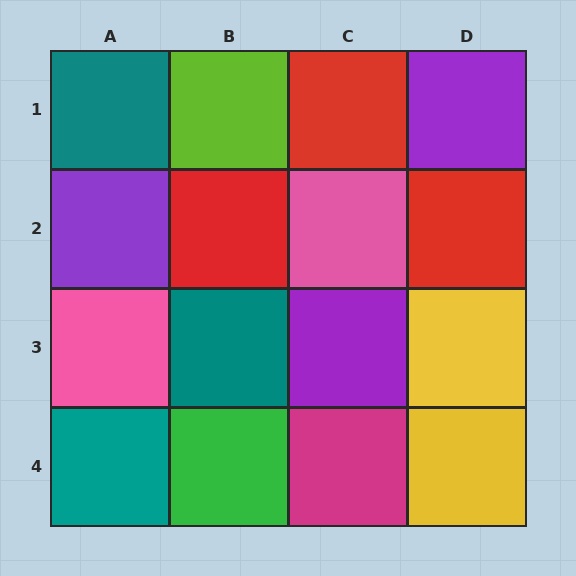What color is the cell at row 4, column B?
Green.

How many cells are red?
3 cells are red.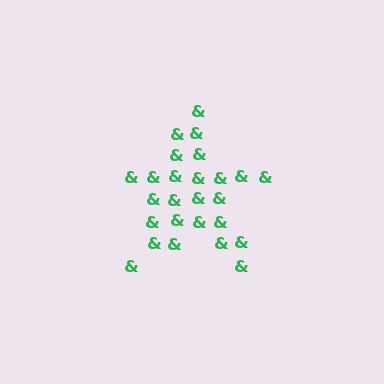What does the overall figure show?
The overall figure shows a star.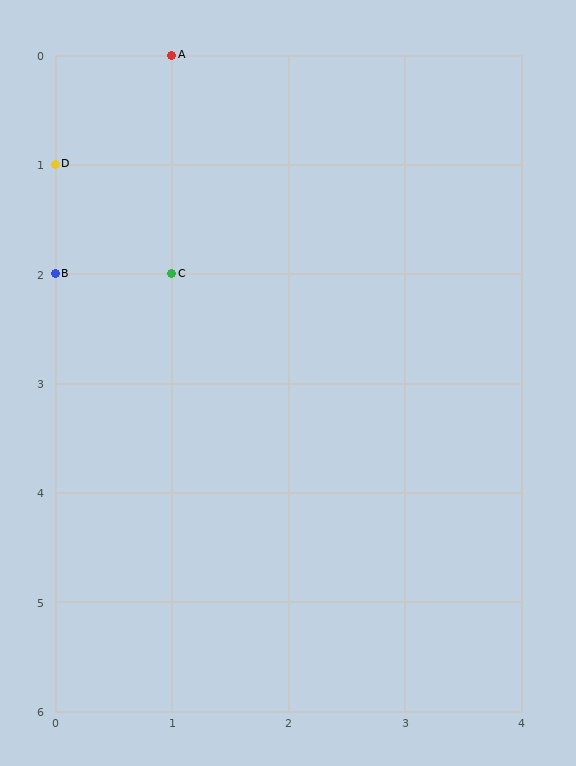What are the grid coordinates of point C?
Point C is at grid coordinates (1, 2).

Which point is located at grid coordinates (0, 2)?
Point B is at (0, 2).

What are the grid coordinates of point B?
Point B is at grid coordinates (0, 2).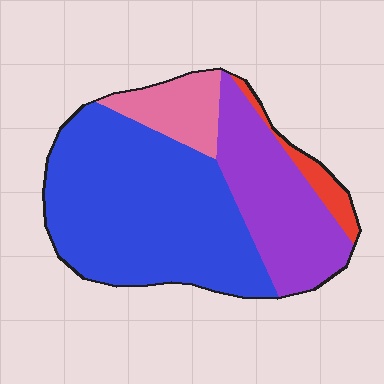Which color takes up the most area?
Blue, at roughly 55%.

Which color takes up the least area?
Red, at roughly 5%.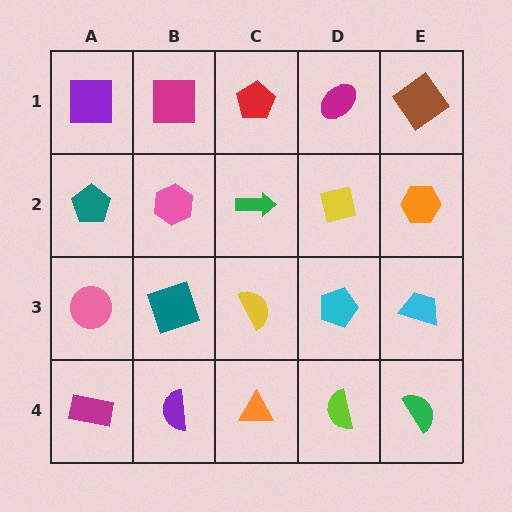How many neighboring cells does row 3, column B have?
4.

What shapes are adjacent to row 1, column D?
A yellow square (row 2, column D), a red pentagon (row 1, column C), a brown diamond (row 1, column E).